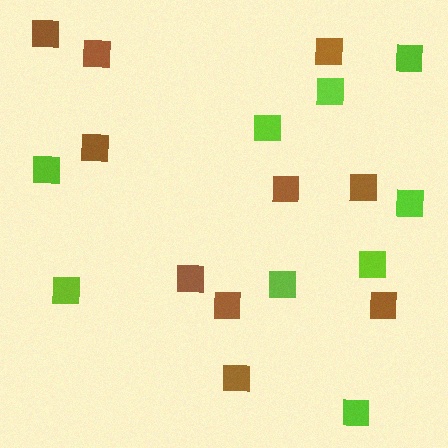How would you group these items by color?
There are 2 groups: one group of brown squares (10) and one group of lime squares (9).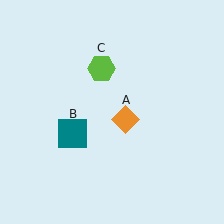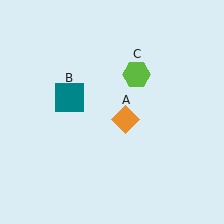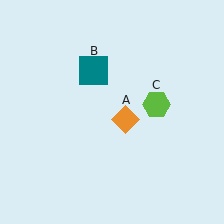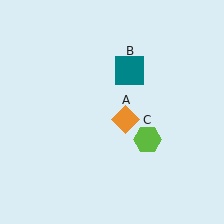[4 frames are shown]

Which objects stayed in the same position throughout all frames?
Orange diamond (object A) remained stationary.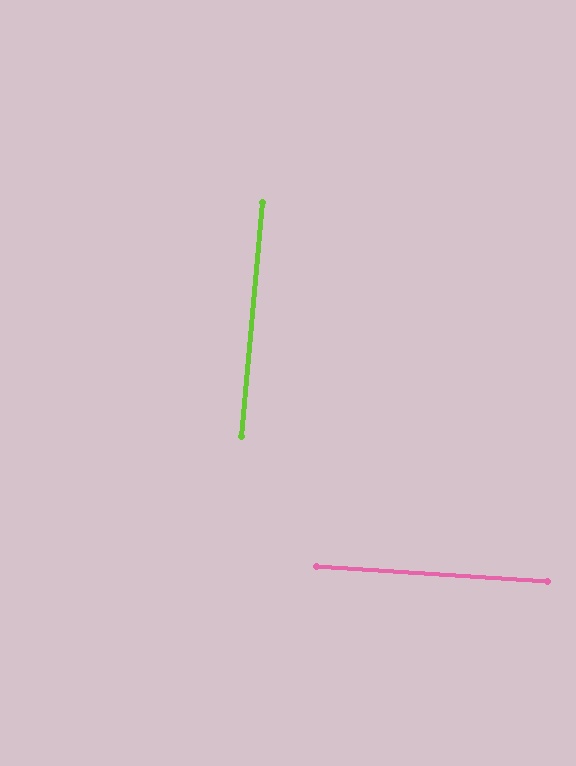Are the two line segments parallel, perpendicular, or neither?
Perpendicular — they meet at approximately 89°.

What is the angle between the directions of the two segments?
Approximately 89 degrees.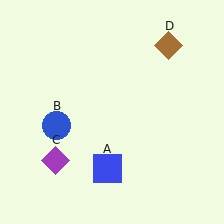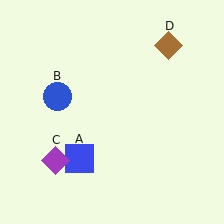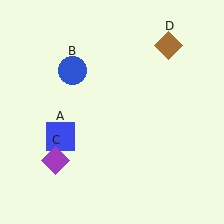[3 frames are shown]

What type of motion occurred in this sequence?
The blue square (object A), blue circle (object B) rotated clockwise around the center of the scene.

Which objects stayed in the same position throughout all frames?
Purple diamond (object C) and brown diamond (object D) remained stationary.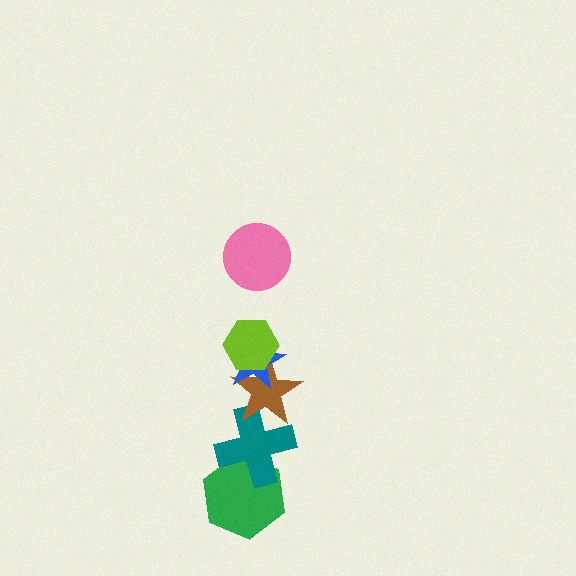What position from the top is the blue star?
The blue star is 3rd from the top.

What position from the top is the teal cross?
The teal cross is 5th from the top.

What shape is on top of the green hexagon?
The teal cross is on top of the green hexagon.